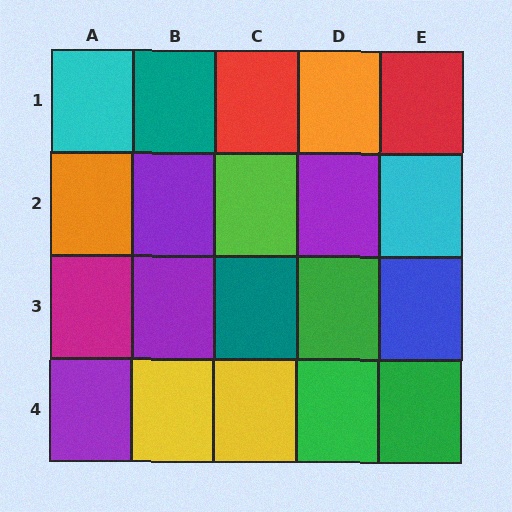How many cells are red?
2 cells are red.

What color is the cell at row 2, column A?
Orange.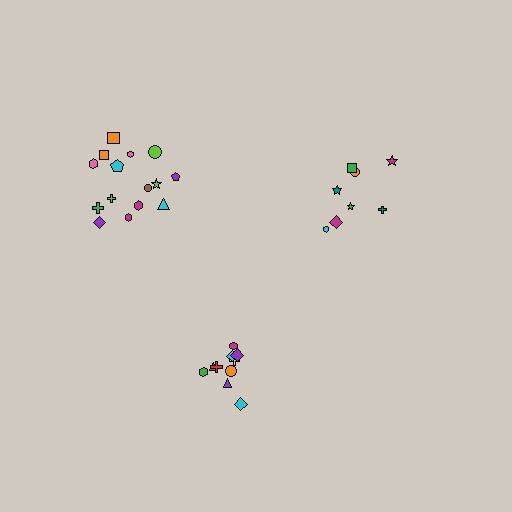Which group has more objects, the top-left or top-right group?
The top-left group.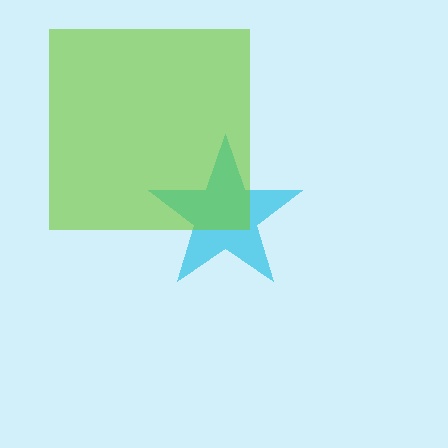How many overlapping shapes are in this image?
There are 2 overlapping shapes in the image.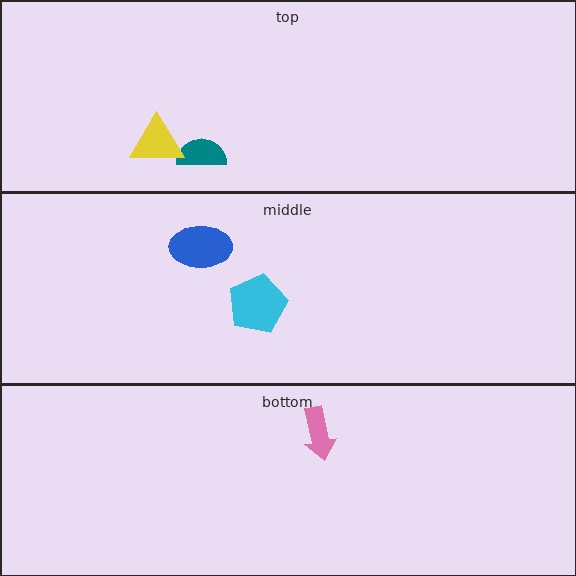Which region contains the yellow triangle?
The top region.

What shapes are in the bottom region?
The pink arrow.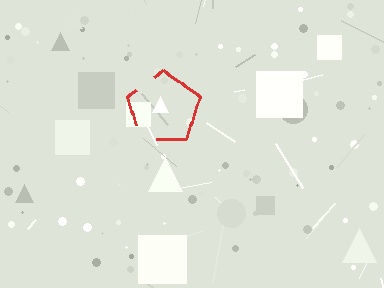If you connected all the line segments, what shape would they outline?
They would outline a pentagon.